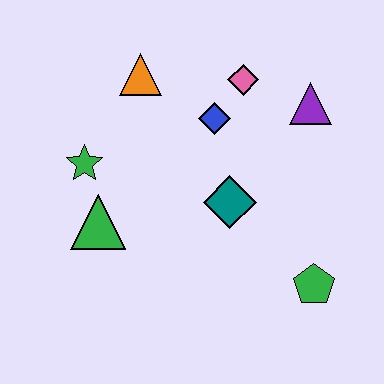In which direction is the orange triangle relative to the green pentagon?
The orange triangle is above the green pentagon.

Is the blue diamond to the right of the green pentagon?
No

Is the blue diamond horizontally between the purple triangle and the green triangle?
Yes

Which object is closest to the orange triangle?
The blue diamond is closest to the orange triangle.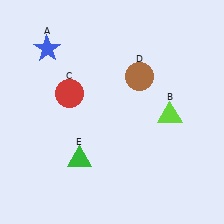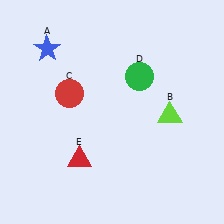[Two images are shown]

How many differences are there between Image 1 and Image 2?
There are 2 differences between the two images.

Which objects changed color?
D changed from brown to green. E changed from green to red.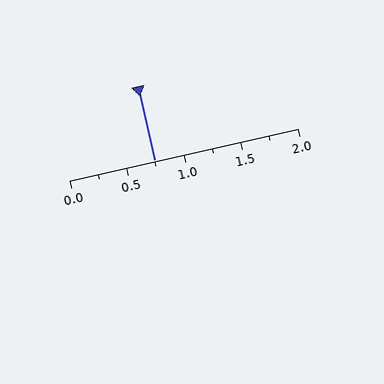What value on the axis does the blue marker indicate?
The marker indicates approximately 0.75.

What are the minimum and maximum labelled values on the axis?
The axis runs from 0.0 to 2.0.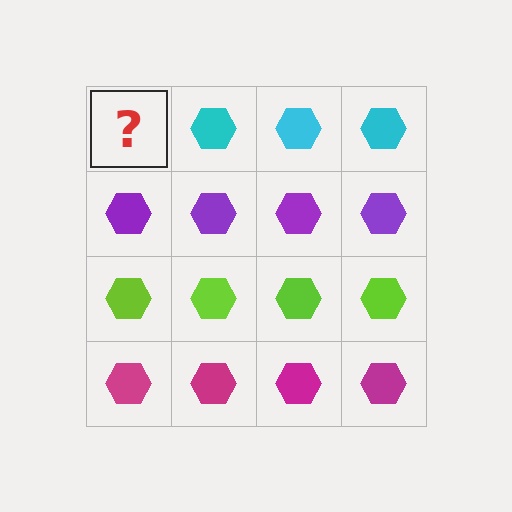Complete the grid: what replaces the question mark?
The question mark should be replaced with a cyan hexagon.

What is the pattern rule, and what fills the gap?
The rule is that each row has a consistent color. The gap should be filled with a cyan hexagon.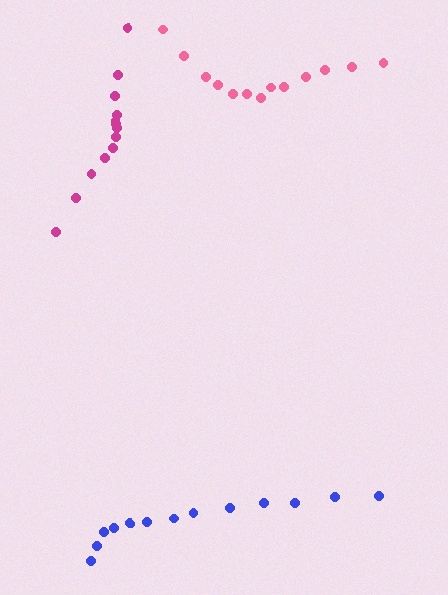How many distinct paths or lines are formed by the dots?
There are 3 distinct paths.